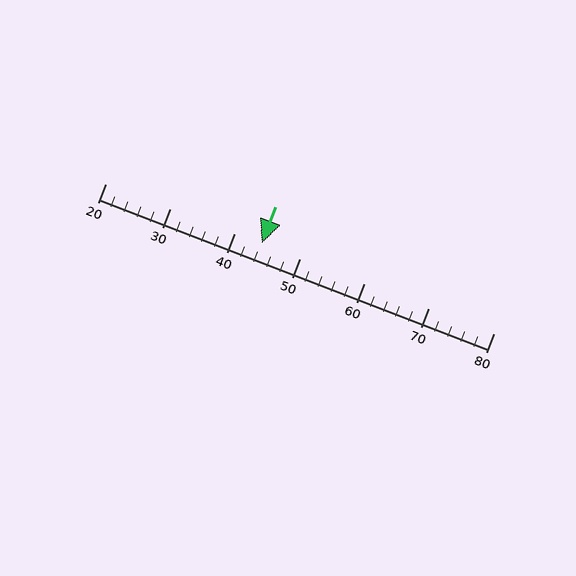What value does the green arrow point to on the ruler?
The green arrow points to approximately 44.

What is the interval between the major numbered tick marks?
The major tick marks are spaced 10 units apart.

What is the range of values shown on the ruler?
The ruler shows values from 20 to 80.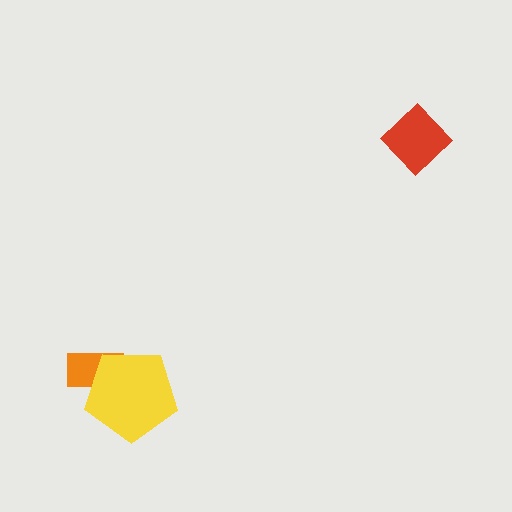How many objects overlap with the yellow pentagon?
1 object overlaps with the yellow pentagon.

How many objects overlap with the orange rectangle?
1 object overlaps with the orange rectangle.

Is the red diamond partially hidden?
No, no other shape covers it.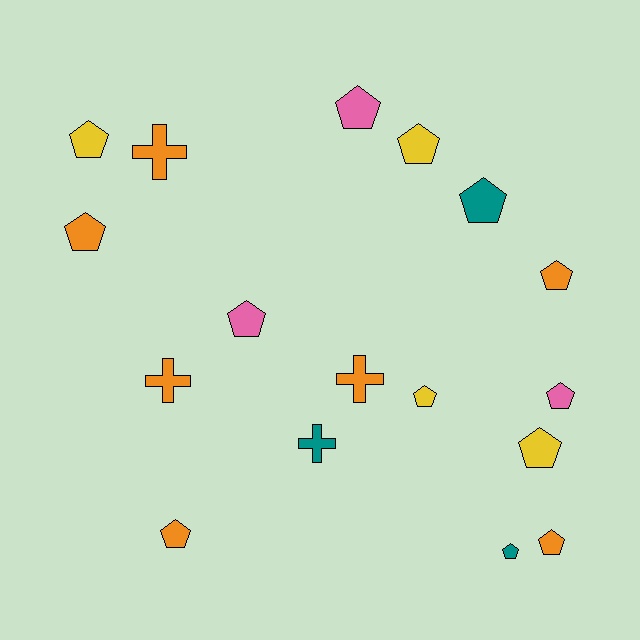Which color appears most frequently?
Orange, with 7 objects.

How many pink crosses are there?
There are no pink crosses.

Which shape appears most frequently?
Pentagon, with 13 objects.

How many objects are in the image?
There are 17 objects.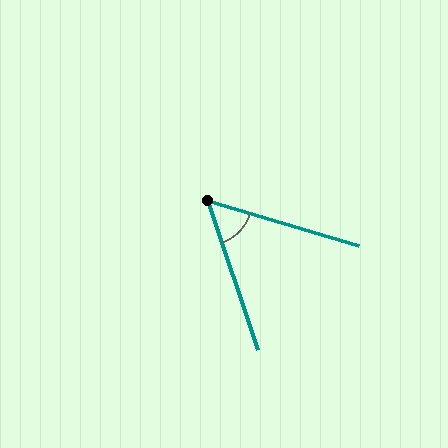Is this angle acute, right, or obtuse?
It is acute.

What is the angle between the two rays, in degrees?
Approximately 55 degrees.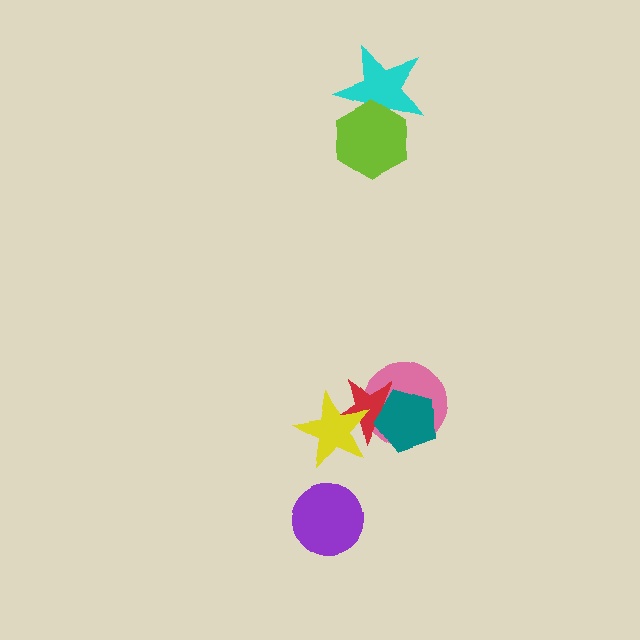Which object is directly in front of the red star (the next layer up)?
The teal pentagon is directly in front of the red star.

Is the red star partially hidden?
Yes, it is partially covered by another shape.